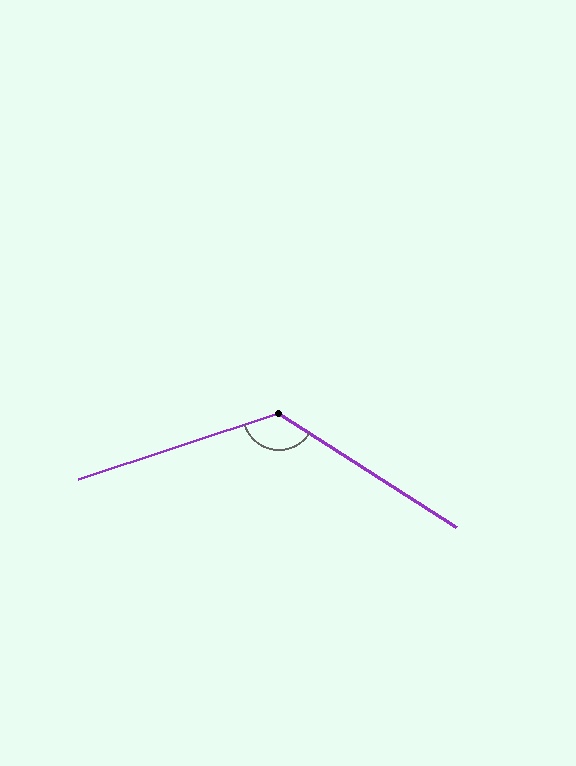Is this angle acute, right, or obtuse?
It is obtuse.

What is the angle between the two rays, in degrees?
Approximately 129 degrees.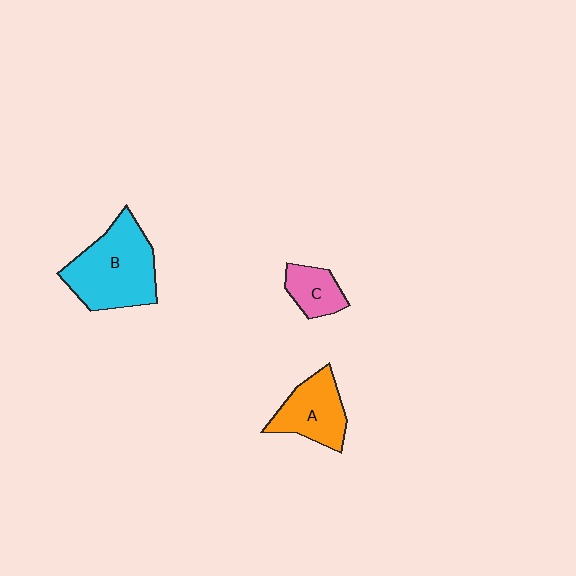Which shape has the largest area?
Shape B (cyan).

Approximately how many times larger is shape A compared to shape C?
Approximately 1.6 times.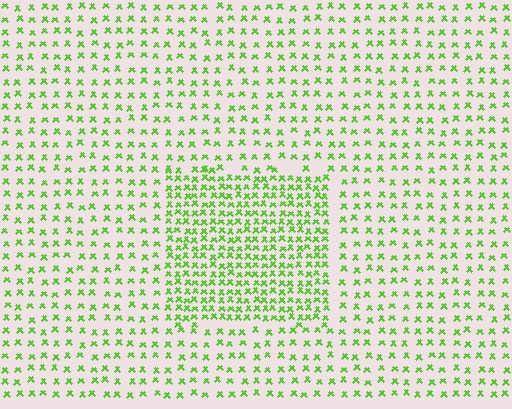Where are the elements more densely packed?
The elements are more densely packed inside the rectangle boundary.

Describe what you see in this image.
The image contains small lime elements arranged at two different densities. A rectangle-shaped region is visible where the elements are more densely packed than the surrounding area.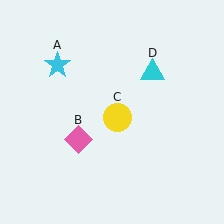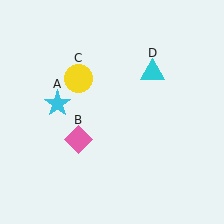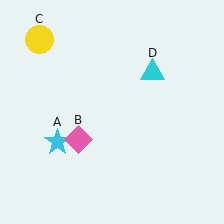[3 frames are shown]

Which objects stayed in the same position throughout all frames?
Pink diamond (object B) and cyan triangle (object D) remained stationary.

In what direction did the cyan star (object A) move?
The cyan star (object A) moved down.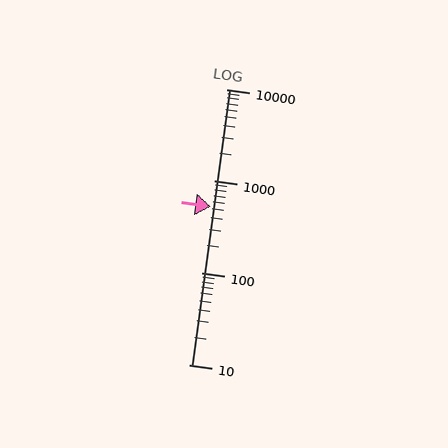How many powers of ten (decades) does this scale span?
The scale spans 3 decades, from 10 to 10000.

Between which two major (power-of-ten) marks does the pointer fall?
The pointer is between 100 and 1000.